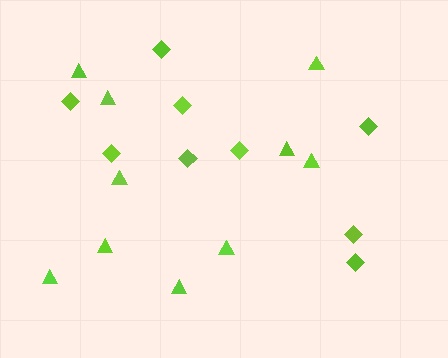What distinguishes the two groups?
There are 2 groups: one group of diamonds (9) and one group of triangles (10).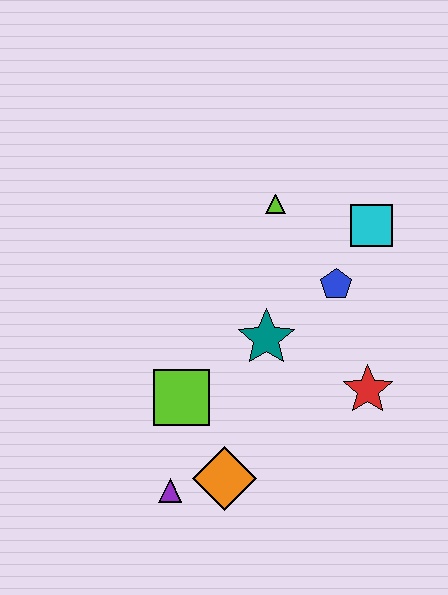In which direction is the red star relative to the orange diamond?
The red star is to the right of the orange diamond.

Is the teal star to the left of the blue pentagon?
Yes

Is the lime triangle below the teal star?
No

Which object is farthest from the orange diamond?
The cyan square is farthest from the orange diamond.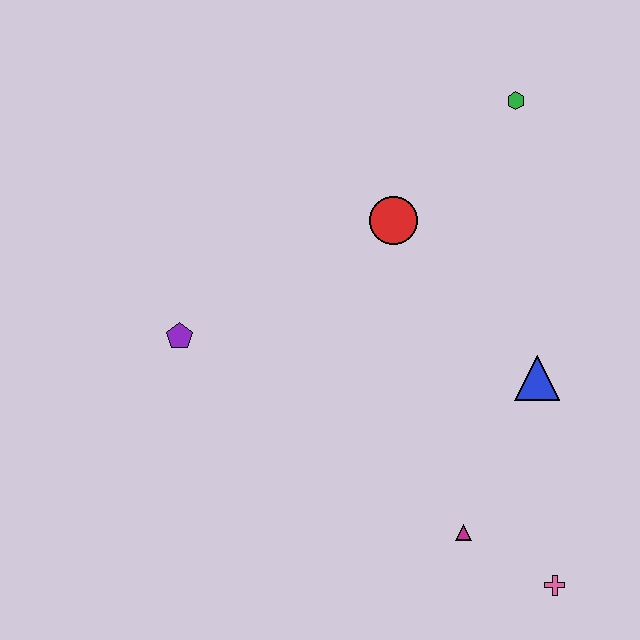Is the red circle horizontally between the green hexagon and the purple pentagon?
Yes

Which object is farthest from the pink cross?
The green hexagon is farthest from the pink cross.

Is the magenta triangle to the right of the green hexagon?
No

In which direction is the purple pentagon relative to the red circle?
The purple pentagon is to the left of the red circle.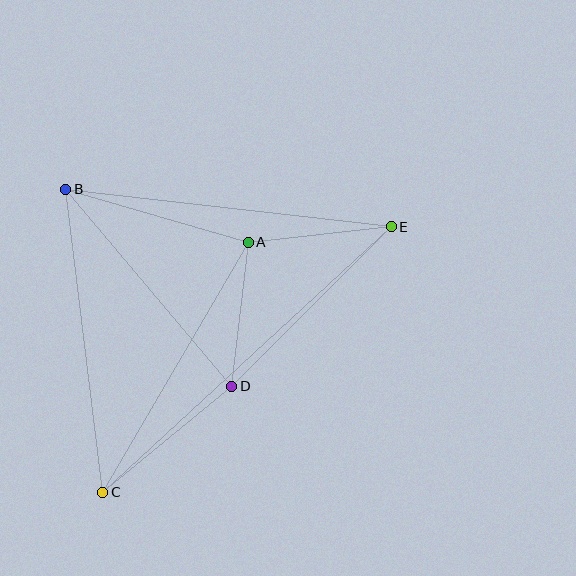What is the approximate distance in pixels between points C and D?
The distance between C and D is approximately 166 pixels.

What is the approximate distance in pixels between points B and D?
The distance between B and D is approximately 257 pixels.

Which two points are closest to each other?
Points A and E are closest to each other.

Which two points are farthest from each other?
Points C and E are farthest from each other.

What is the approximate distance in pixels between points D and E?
The distance between D and E is approximately 226 pixels.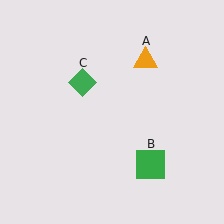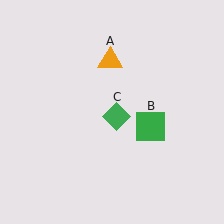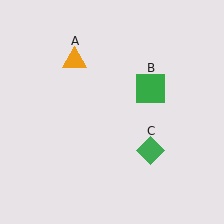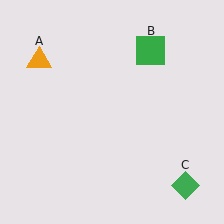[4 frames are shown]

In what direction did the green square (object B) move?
The green square (object B) moved up.